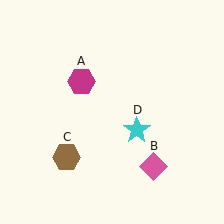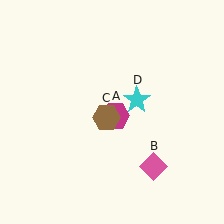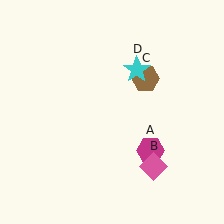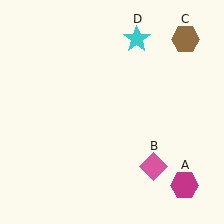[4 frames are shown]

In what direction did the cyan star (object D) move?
The cyan star (object D) moved up.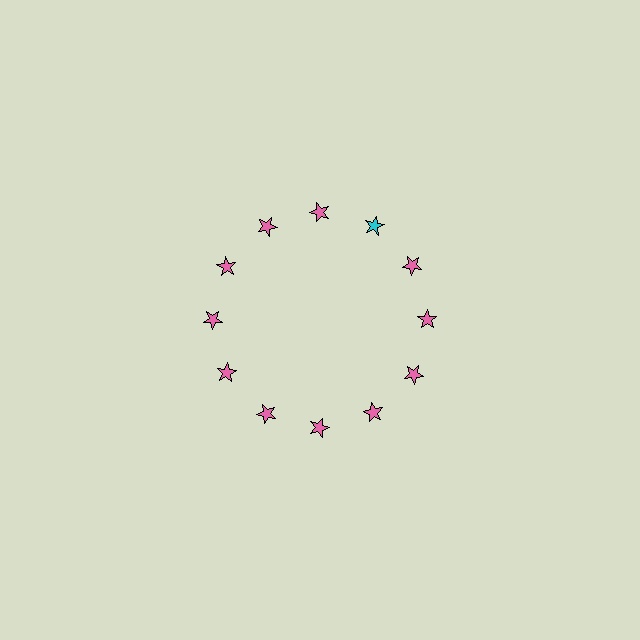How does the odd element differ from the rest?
It has a different color: cyan instead of pink.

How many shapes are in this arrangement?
There are 12 shapes arranged in a ring pattern.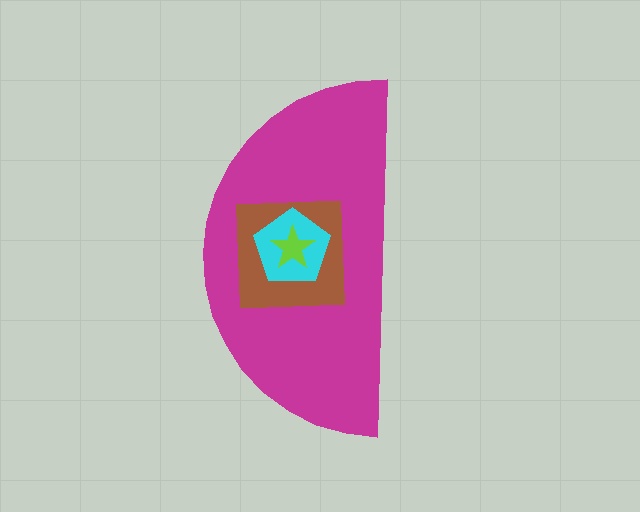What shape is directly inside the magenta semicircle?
The brown square.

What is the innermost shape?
The lime star.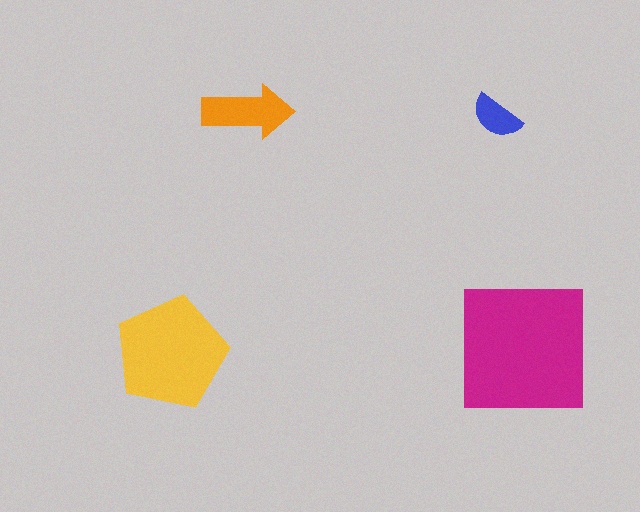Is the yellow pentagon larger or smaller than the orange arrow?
Larger.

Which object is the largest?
The magenta square.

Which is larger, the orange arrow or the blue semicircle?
The orange arrow.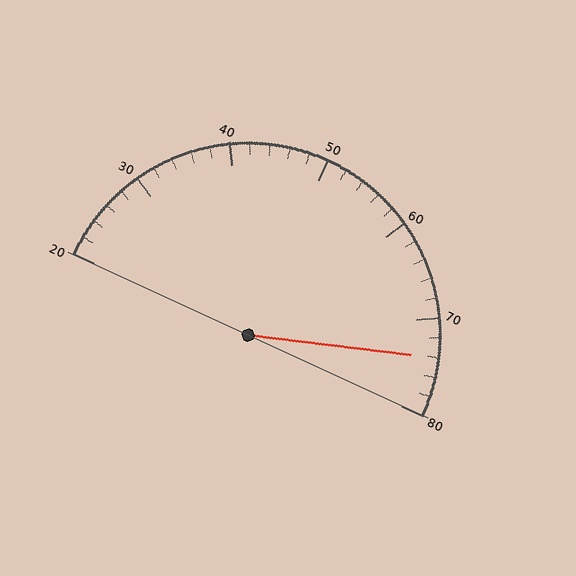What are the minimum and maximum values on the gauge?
The gauge ranges from 20 to 80.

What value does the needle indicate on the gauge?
The needle indicates approximately 74.